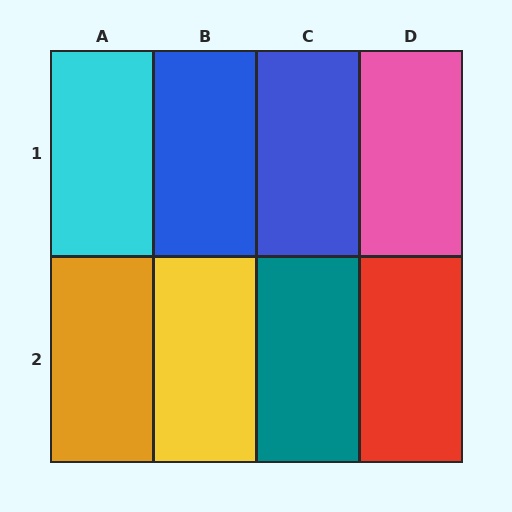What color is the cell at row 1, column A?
Cyan.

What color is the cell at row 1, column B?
Blue.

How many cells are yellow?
1 cell is yellow.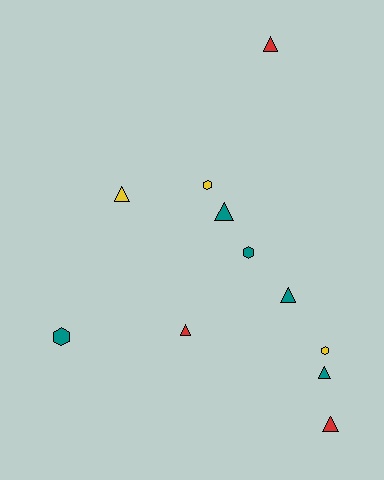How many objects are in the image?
There are 11 objects.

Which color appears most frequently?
Teal, with 5 objects.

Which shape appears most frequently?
Triangle, with 7 objects.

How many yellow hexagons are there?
There are 2 yellow hexagons.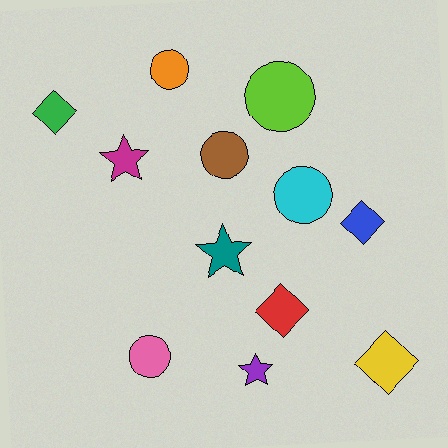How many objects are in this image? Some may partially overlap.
There are 12 objects.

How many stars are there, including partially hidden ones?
There are 3 stars.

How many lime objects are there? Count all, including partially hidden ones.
There is 1 lime object.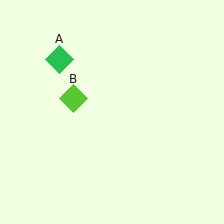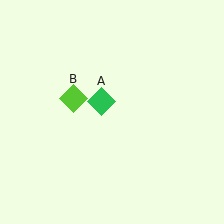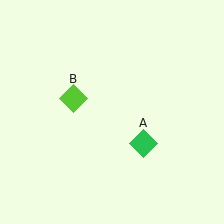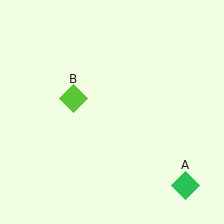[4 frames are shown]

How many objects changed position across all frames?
1 object changed position: green diamond (object A).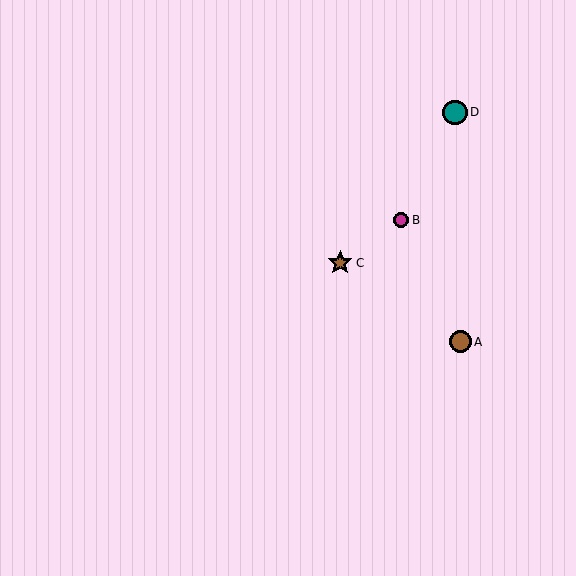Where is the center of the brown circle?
The center of the brown circle is at (460, 342).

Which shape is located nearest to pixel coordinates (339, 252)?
The brown star (labeled C) at (340, 263) is nearest to that location.